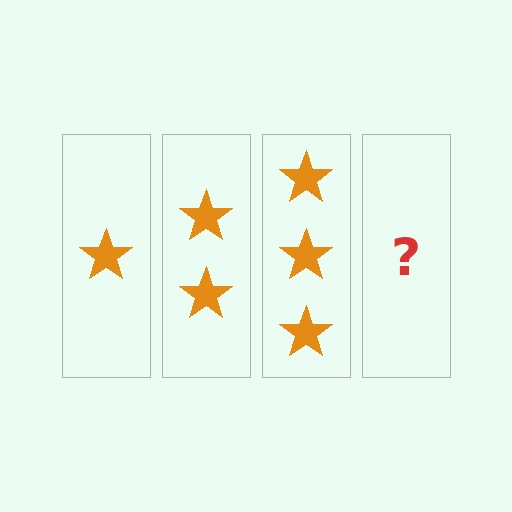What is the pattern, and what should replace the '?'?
The pattern is that each step adds one more star. The '?' should be 4 stars.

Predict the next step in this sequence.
The next step is 4 stars.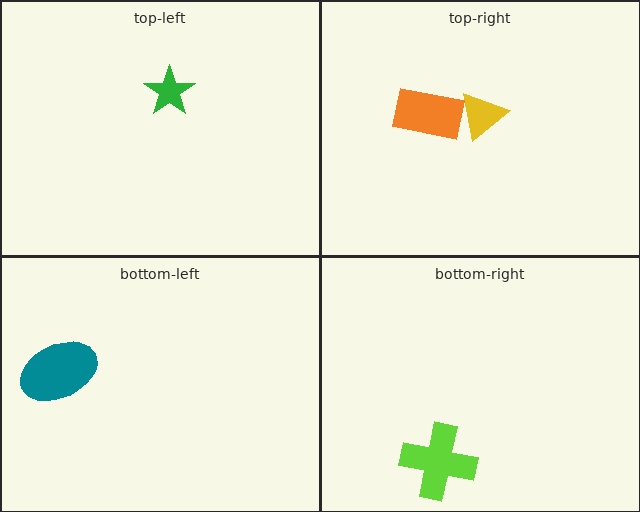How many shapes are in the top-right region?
2.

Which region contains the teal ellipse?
The bottom-left region.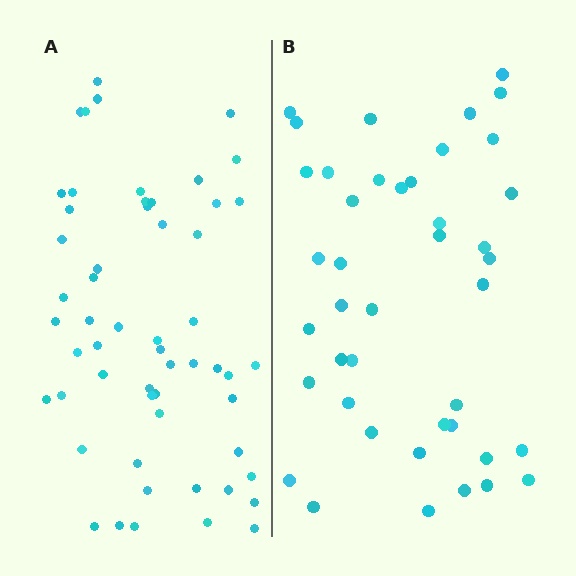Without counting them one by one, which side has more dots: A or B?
Region A (the left region) has more dots.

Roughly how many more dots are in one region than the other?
Region A has approximately 15 more dots than region B.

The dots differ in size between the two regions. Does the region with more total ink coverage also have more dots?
No. Region B has more total ink coverage because its dots are larger, but region A actually contains more individual dots. Total area can be misleading — the number of items is what matters here.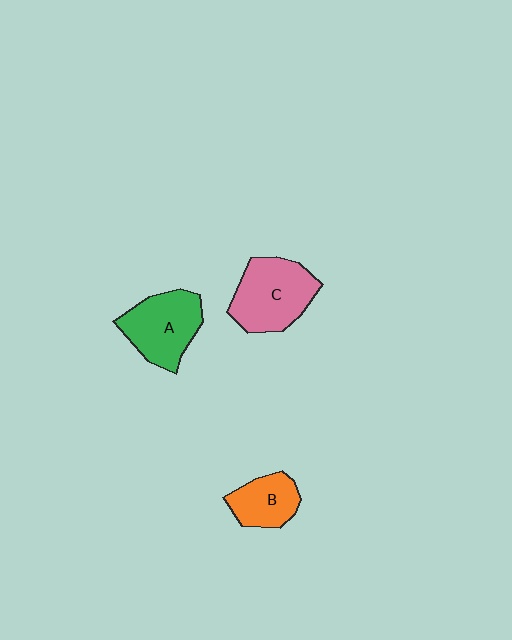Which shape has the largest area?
Shape C (pink).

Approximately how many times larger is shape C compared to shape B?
Approximately 1.7 times.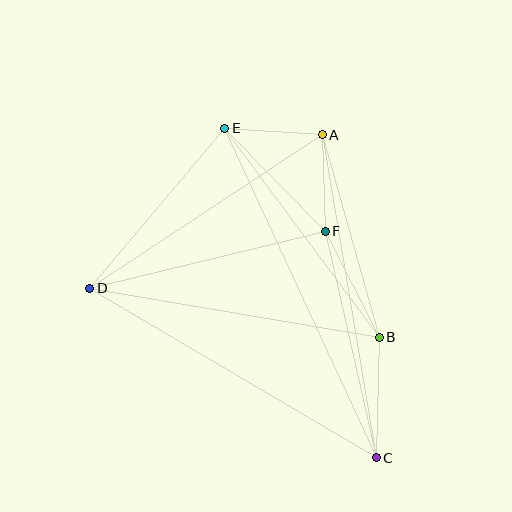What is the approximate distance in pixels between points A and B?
The distance between A and B is approximately 210 pixels.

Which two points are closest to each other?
Points A and F are closest to each other.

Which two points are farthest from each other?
Points C and E are farthest from each other.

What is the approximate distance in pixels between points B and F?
The distance between B and F is approximately 119 pixels.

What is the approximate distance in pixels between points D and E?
The distance between D and E is approximately 209 pixels.